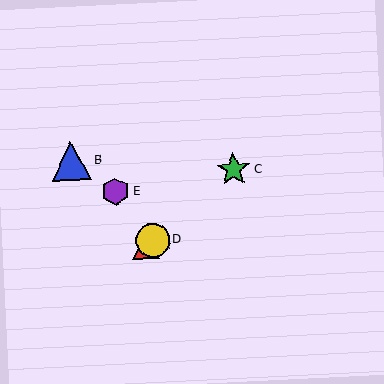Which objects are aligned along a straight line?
Objects A, C, D are aligned along a straight line.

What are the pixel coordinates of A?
Object A is at (146, 246).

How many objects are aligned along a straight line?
3 objects (A, C, D) are aligned along a straight line.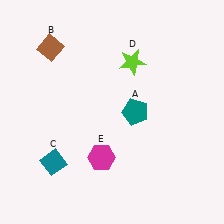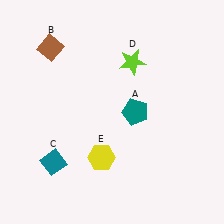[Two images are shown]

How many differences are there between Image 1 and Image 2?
There is 1 difference between the two images.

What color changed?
The hexagon (E) changed from magenta in Image 1 to yellow in Image 2.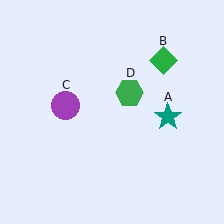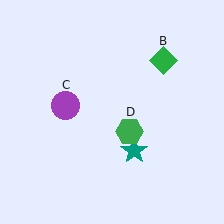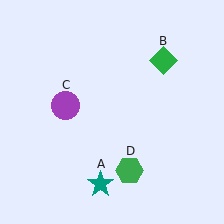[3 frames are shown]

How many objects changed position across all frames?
2 objects changed position: teal star (object A), green hexagon (object D).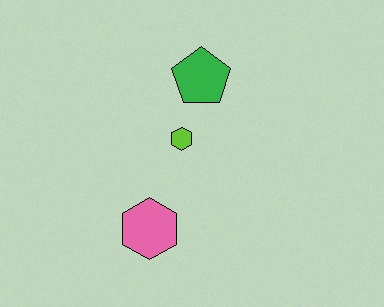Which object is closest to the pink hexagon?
The lime hexagon is closest to the pink hexagon.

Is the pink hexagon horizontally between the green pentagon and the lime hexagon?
No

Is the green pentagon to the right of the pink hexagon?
Yes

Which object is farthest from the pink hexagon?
The green pentagon is farthest from the pink hexagon.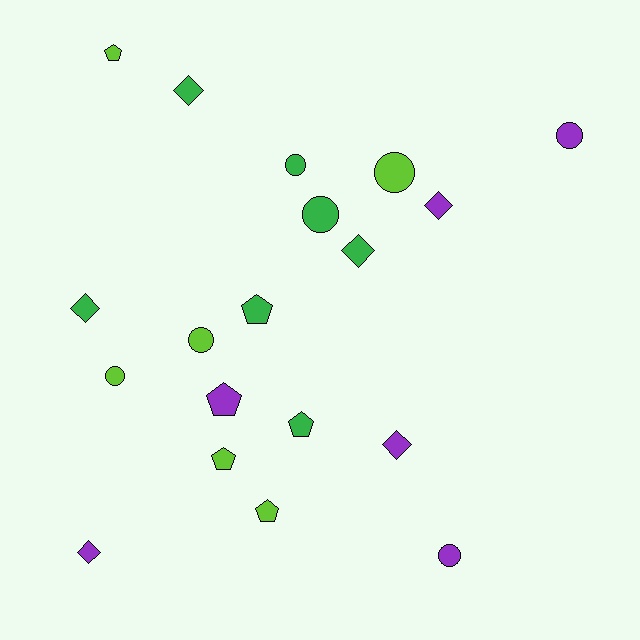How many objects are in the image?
There are 19 objects.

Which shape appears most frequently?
Circle, with 7 objects.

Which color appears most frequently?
Green, with 7 objects.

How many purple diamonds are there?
There are 3 purple diamonds.